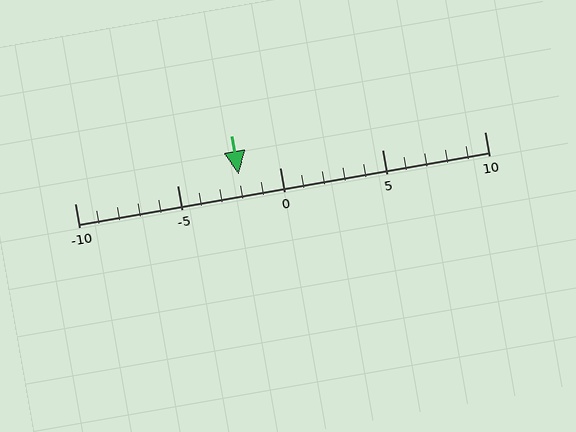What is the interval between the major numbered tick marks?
The major tick marks are spaced 5 units apart.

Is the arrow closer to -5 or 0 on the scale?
The arrow is closer to 0.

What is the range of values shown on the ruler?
The ruler shows values from -10 to 10.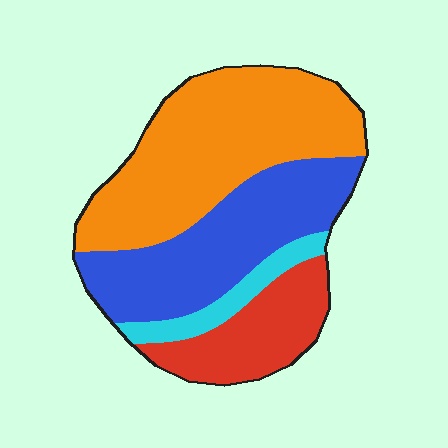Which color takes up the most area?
Orange, at roughly 45%.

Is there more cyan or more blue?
Blue.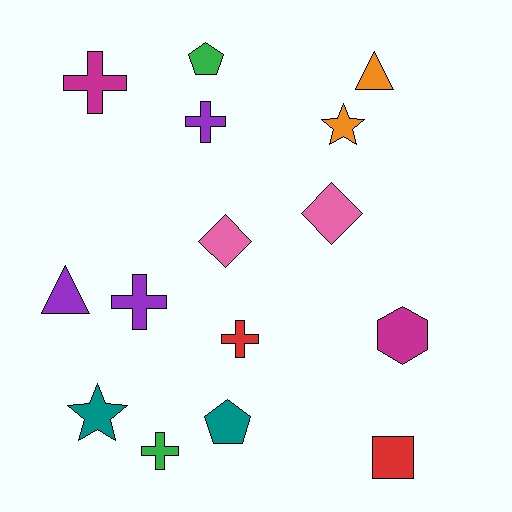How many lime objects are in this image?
There are no lime objects.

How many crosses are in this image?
There are 5 crosses.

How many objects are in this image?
There are 15 objects.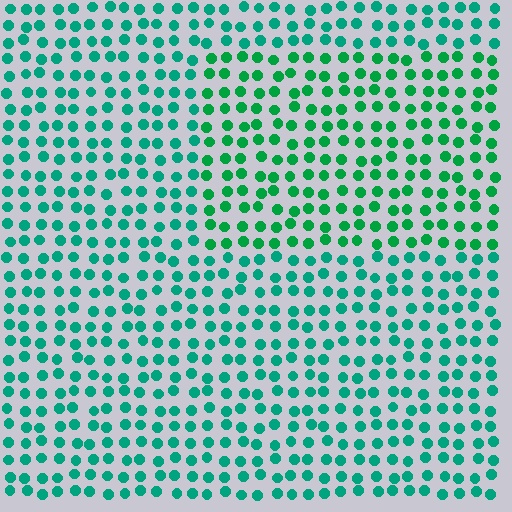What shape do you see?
I see a rectangle.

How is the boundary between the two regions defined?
The boundary is defined purely by a slight shift in hue (about 23 degrees). Spacing, size, and orientation are identical on both sides.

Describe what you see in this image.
The image is filled with small teal elements in a uniform arrangement. A rectangle-shaped region is visible where the elements are tinted to a slightly different hue, forming a subtle color boundary.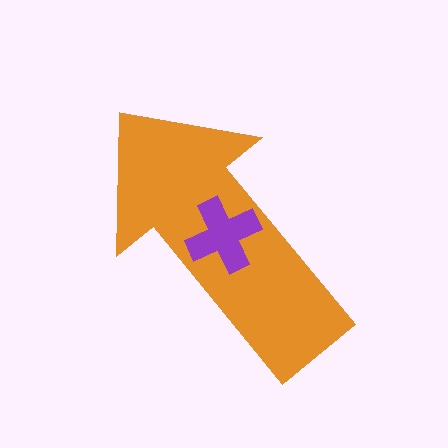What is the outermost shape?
The orange arrow.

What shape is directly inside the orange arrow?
The purple cross.